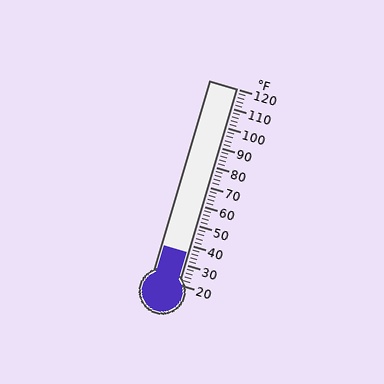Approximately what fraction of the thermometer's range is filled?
The thermometer is filled to approximately 15% of its range.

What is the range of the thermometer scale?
The thermometer scale ranges from 20°F to 120°F.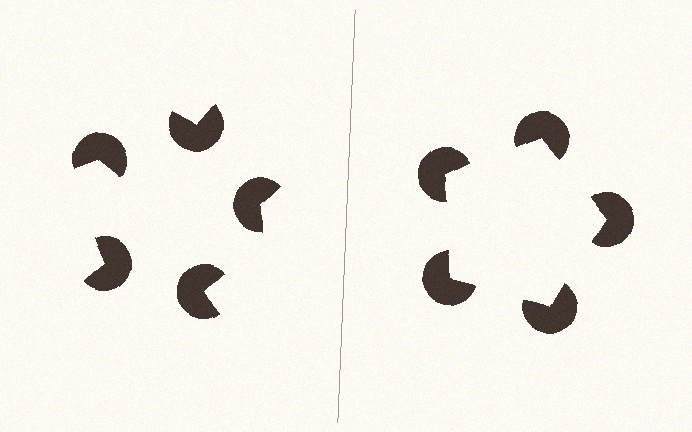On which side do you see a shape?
An illusory pentagon appears on the right side. On the left side the wedge cuts are rotated, so no coherent shape forms.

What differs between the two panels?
The pac-man discs are positioned identically on both sides; only the wedge orientations differ. On the right they align to a pentagon; on the left they are misaligned.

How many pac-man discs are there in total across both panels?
10 — 5 on each side.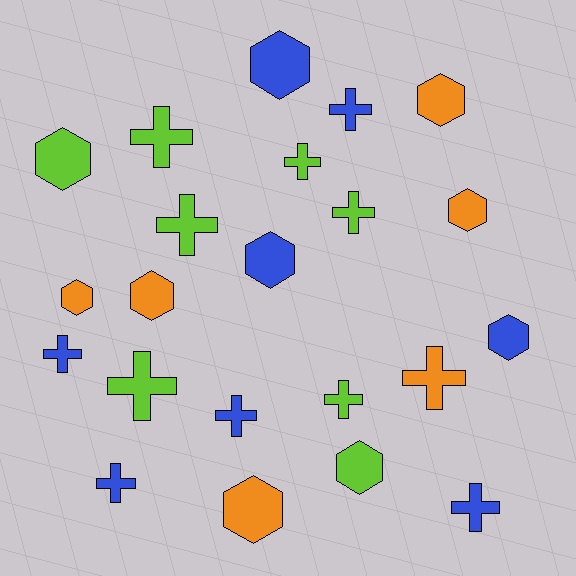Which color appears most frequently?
Blue, with 8 objects.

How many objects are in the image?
There are 22 objects.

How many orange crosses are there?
There is 1 orange cross.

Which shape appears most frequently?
Cross, with 12 objects.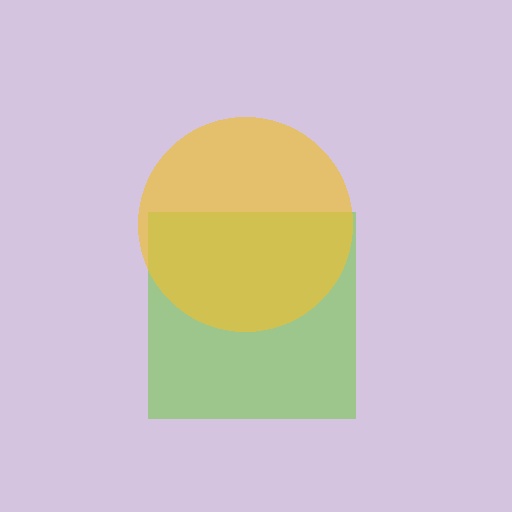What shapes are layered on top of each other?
The layered shapes are: a lime square, a yellow circle.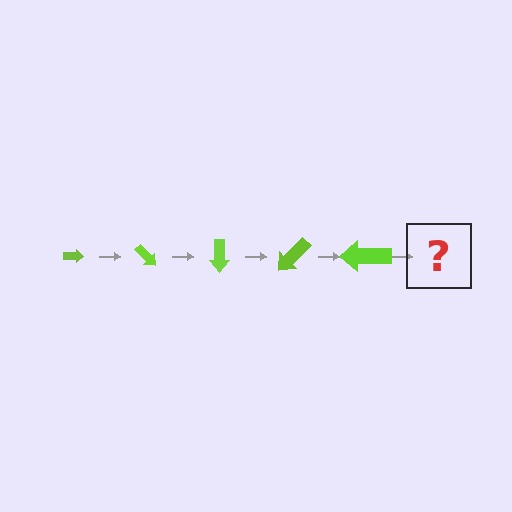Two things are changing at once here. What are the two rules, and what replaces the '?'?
The two rules are that the arrow grows larger each step and it rotates 45 degrees each step. The '?' should be an arrow, larger than the previous one and rotated 225 degrees from the start.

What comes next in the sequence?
The next element should be an arrow, larger than the previous one and rotated 225 degrees from the start.